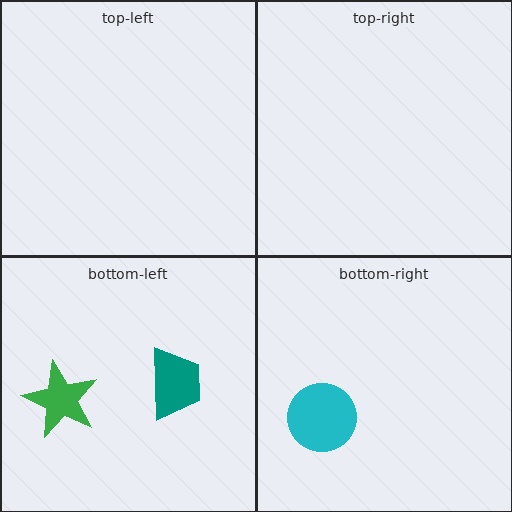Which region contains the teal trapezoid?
The bottom-left region.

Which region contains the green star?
The bottom-left region.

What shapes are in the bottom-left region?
The green star, the teal trapezoid.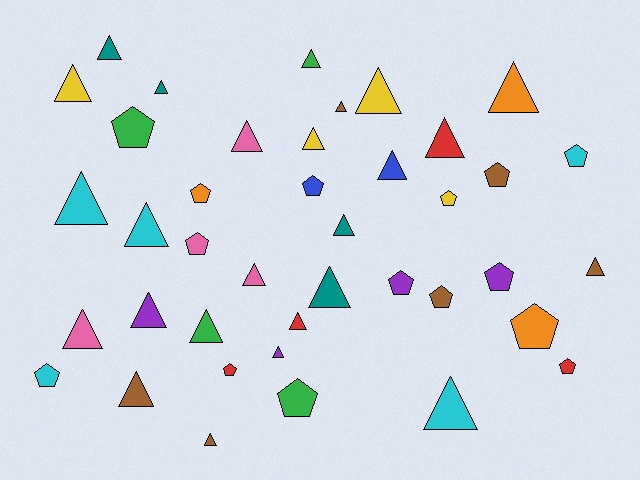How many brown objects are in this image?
There are 6 brown objects.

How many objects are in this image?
There are 40 objects.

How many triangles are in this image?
There are 25 triangles.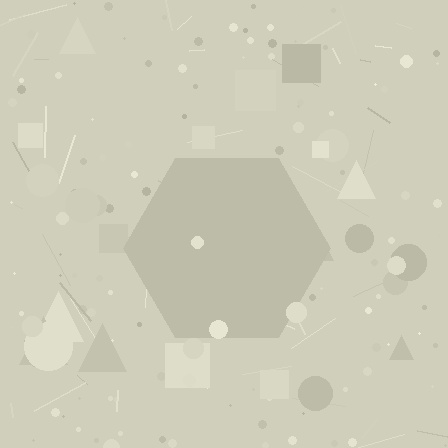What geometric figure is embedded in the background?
A hexagon is embedded in the background.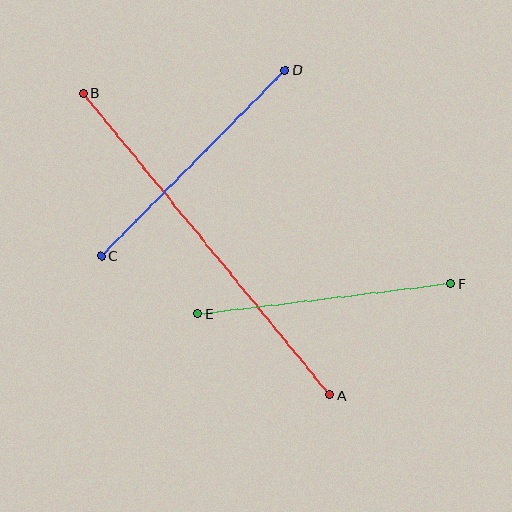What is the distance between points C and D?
The distance is approximately 261 pixels.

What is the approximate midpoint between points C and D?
The midpoint is at approximately (193, 163) pixels.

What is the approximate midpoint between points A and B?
The midpoint is at approximately (206, 244) pixels.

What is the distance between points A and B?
The distance is approximately 390 pixels.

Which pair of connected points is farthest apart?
Points A and B are farthest apart.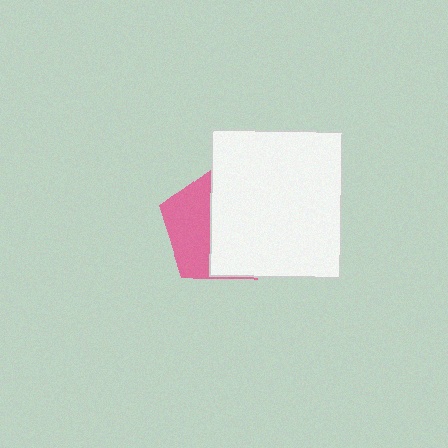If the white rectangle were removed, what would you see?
You would see the complete pink pentagon.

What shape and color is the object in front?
The object in front is a white rectangle.